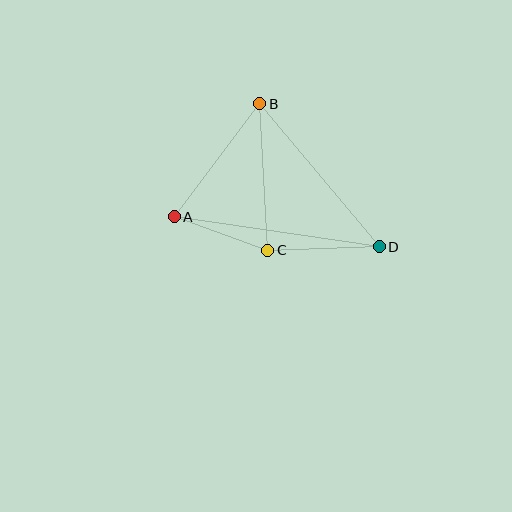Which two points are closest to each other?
Points A and C are closest to each other.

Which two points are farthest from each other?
Points A and D are farthest from each other.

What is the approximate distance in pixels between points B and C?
The distance between B and C is approximately 147 pixels.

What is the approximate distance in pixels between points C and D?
The distance between C and D is approximately 112 pixels.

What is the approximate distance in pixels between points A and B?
The distance between A and B is approximately 142 pixels.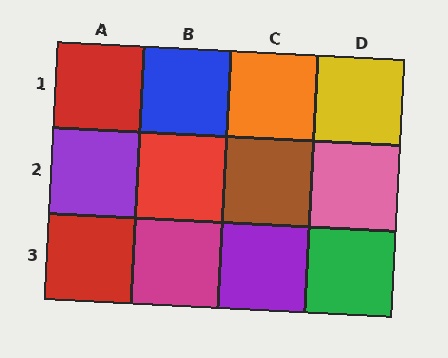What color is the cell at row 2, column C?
Brown.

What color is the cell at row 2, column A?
Purple.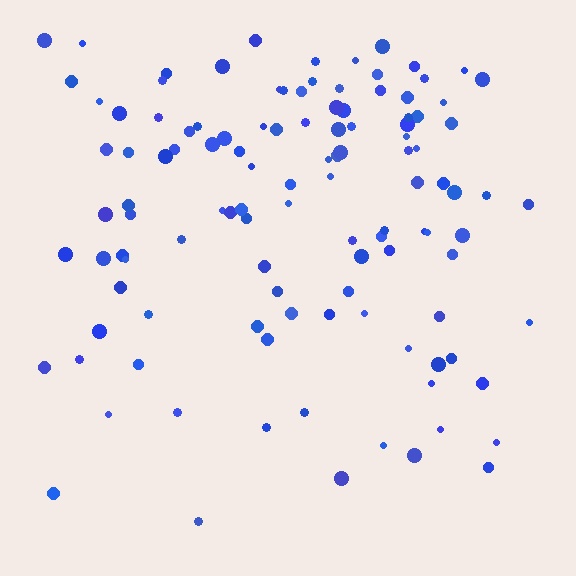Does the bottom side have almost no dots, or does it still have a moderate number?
Still a moderate number, just noticeably fewer than the top.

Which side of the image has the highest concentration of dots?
The top.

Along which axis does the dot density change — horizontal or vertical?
Vertical.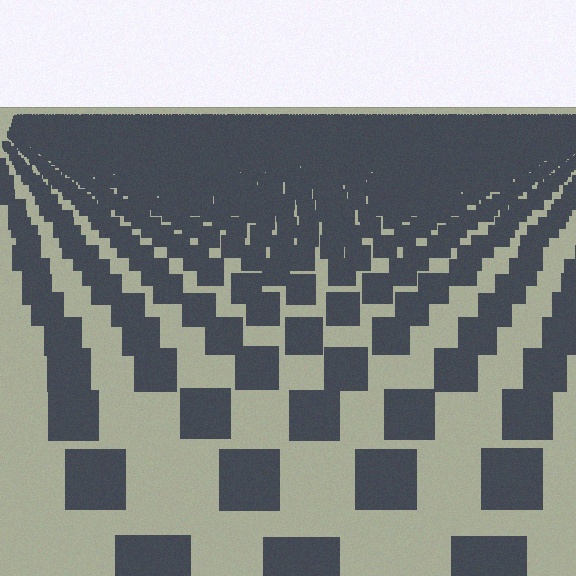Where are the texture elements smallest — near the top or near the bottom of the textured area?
Near the top.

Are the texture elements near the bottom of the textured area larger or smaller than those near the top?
Larger. Near the bottom, elements are closer to the viewer and appear at a bigger on-screen size.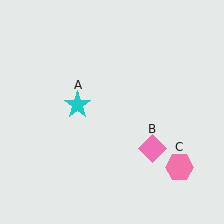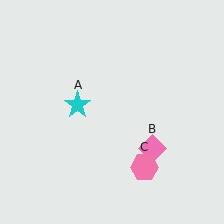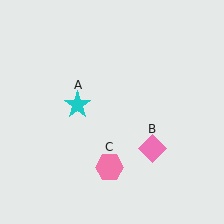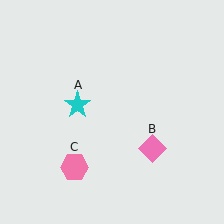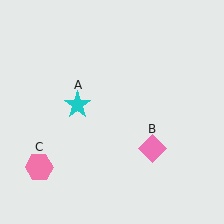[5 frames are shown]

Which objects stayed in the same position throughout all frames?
Cyan star (object A) and pink diamond (object B) remained stationary.